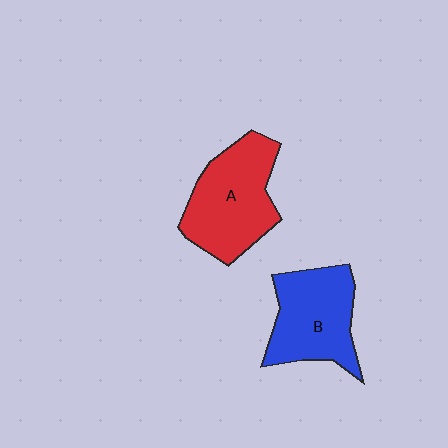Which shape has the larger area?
Shape A (red).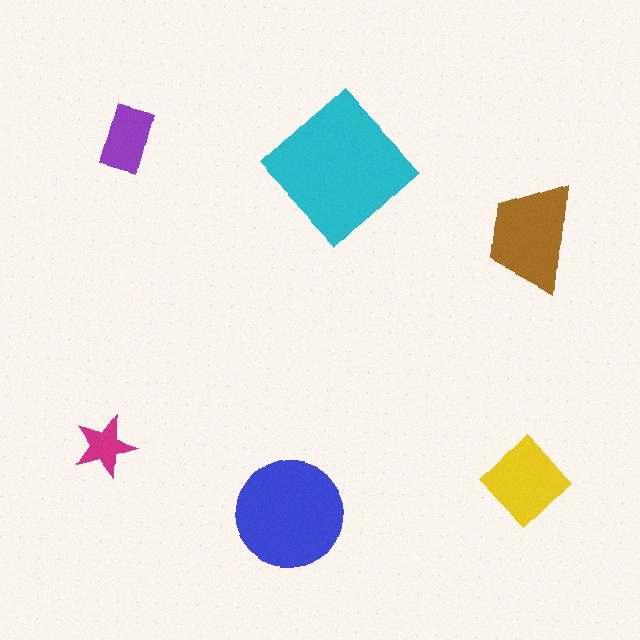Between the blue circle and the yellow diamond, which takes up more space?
The blue circle.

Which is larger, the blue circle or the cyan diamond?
The cyan diamond.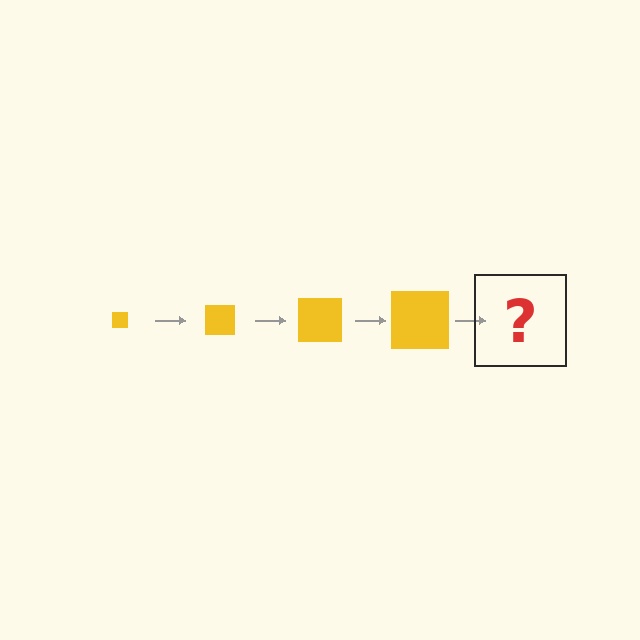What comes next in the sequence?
The next element should be a yellow square, larger than the previous one.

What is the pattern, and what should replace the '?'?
The pattern is that the square gets progressively larger each step. The '?' should be a yellow square, larger than the previous one.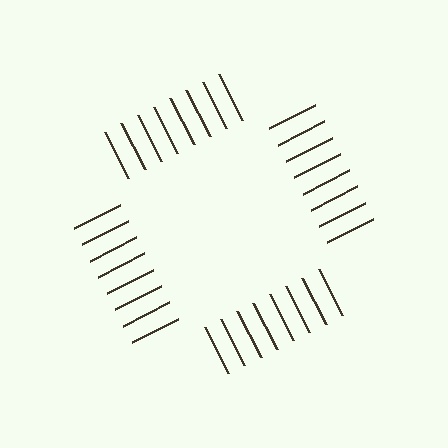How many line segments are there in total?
32 — 8 along each of the 4 edges.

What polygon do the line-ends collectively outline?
An illusory square — the line segments terminate on its edges but no continuous stroke is drawn.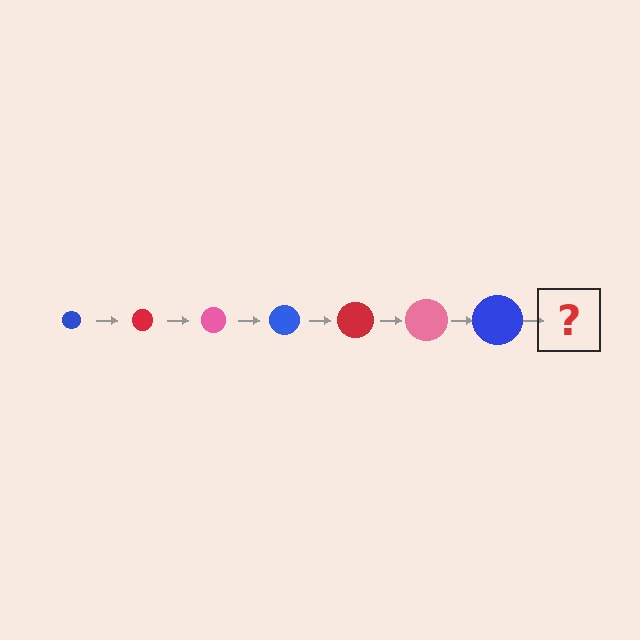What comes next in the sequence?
The next element should be a red circle, larger than the previous one.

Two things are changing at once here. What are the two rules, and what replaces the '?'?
The two rules are that the circle grows larger each step and the color cycles through blue, red, and pink. The '?' should be a red circle, larger than the previous one.